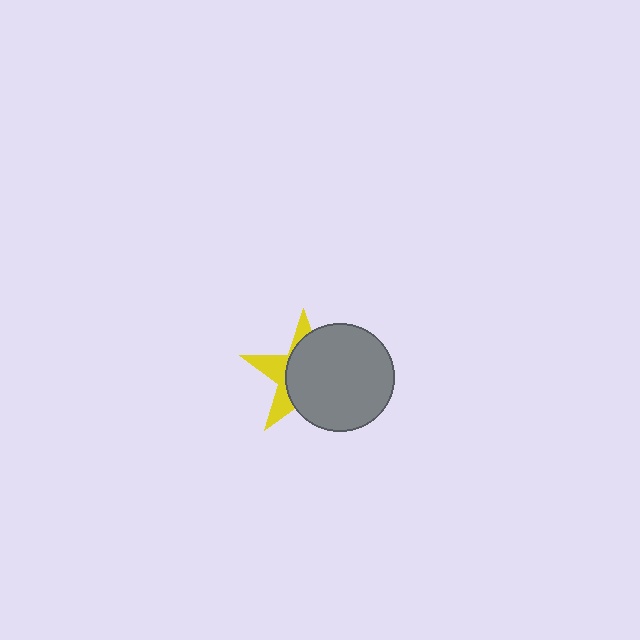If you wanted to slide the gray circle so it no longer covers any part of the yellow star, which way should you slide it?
Slide it right — that is the most direct way to separate the two shapes.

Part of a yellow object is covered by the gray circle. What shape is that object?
It is a star.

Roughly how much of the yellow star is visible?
A small part of it is visible (roughly 33%).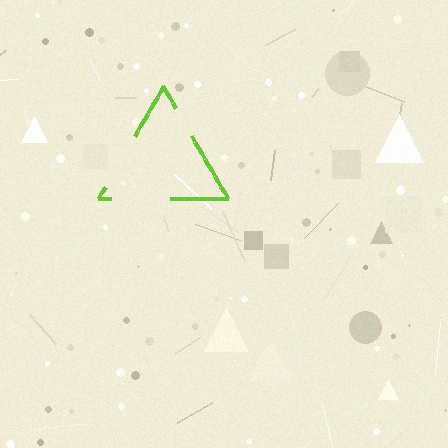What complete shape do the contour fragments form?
The contour fragments form a triangle.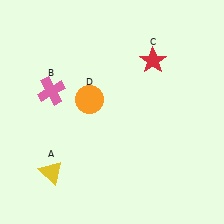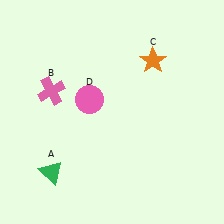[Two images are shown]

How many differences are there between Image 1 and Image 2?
There are 3 differences between the two images.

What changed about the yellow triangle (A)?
In Image 1, A is yellow. In Image 2, it changed to green.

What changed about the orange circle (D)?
In Image 1, D is orange. In Image 2, it changed to pink.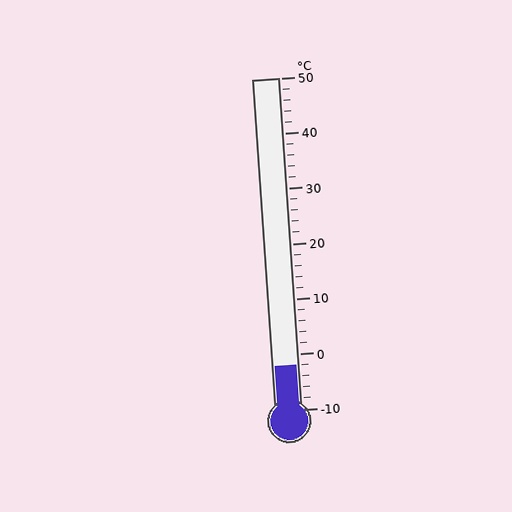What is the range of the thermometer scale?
The thermometer scale ranges from -10°C to 50°C.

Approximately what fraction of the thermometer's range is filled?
The thermometer is filled to approximately 15% of its range.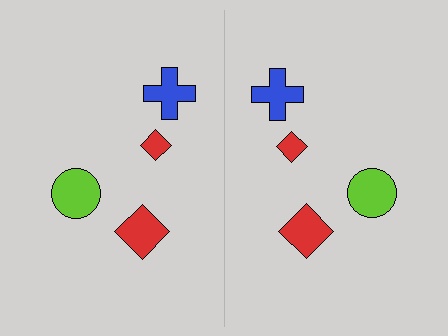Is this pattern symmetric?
Yes, this pattern has bilateral (reflection) symmetry.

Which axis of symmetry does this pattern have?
The pattern has a vertical axis of symmetry running through the center of the image.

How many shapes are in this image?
There are 8 shapes in this image.